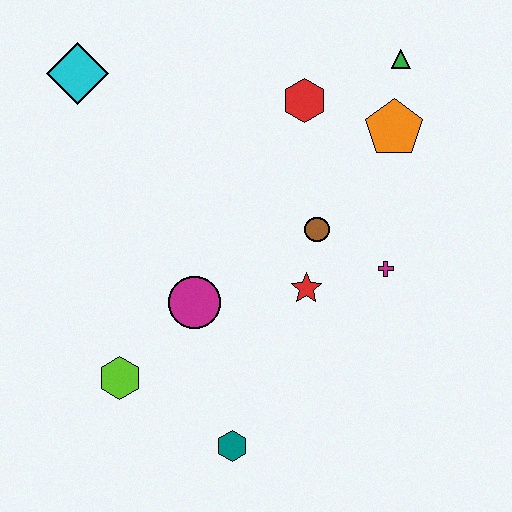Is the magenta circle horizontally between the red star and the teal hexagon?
No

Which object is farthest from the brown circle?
The cyan diamond is farthest from the brown circle.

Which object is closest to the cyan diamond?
The red hexagon is closest to the cyan diamond.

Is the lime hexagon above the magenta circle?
No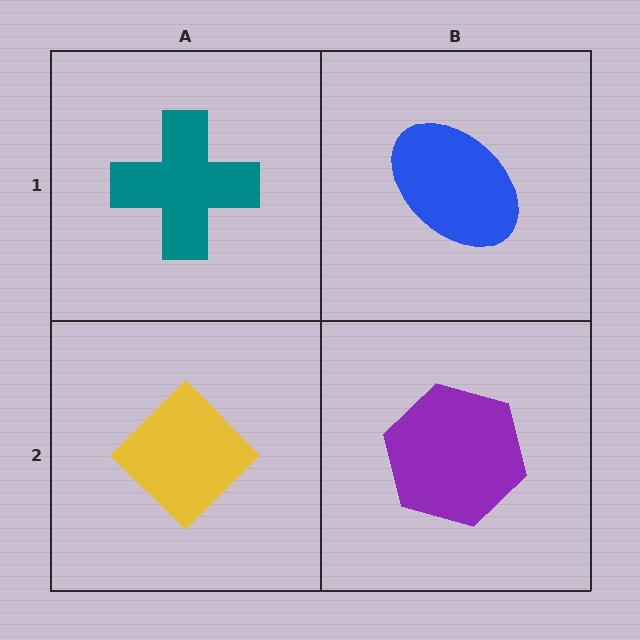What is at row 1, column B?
A blue ellipse.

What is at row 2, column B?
A purple hexagon.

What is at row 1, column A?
A teal cross.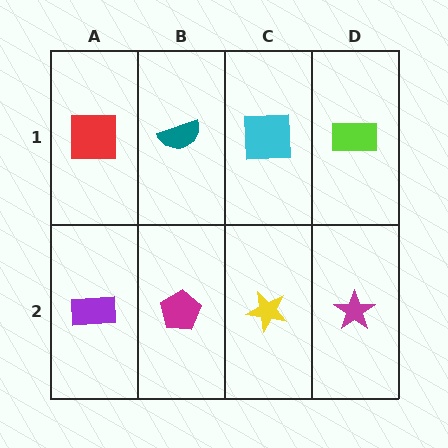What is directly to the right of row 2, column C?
A magenta star.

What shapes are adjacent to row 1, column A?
A purple rectangle (row 2, column A), a teal semicircle (row 1, column B).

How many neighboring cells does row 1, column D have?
2.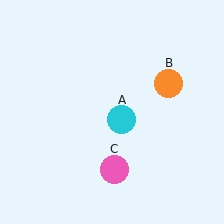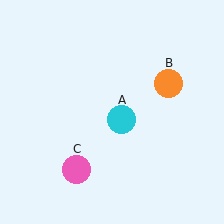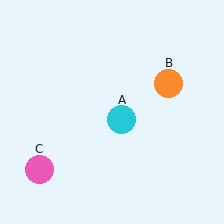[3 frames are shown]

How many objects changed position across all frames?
1 object changed position: pink circle (object C).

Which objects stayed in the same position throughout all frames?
Cyan circle (object A) and orange circle (object B) remained stationary.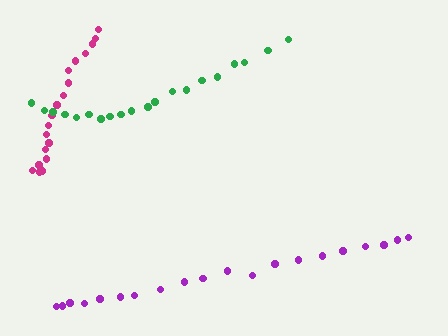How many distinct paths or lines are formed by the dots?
There are 3 distinct paths.